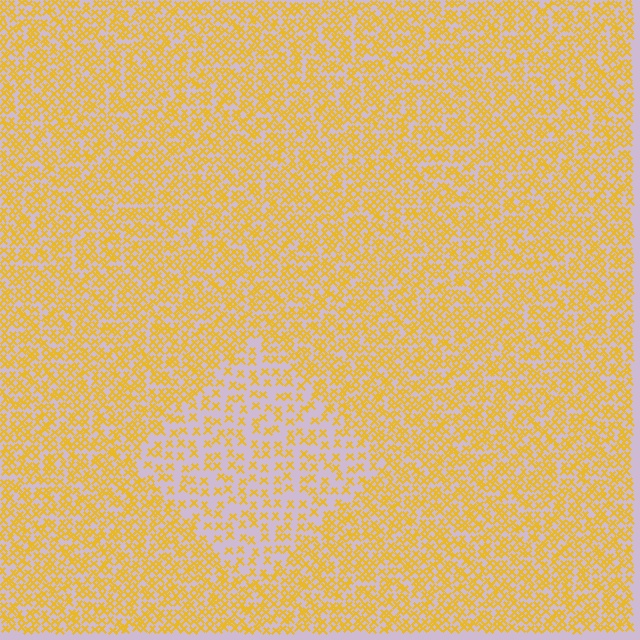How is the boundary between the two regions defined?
The boundary is defined by a change in element density (approximately 2.1x ratio). All elements are the same color, size, and shape.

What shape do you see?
I see a diamond.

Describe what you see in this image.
The image contains small yellow elements arranged at two different densities. A diamond-shaped region is visible where the elements are less densely packed than the surrounding area.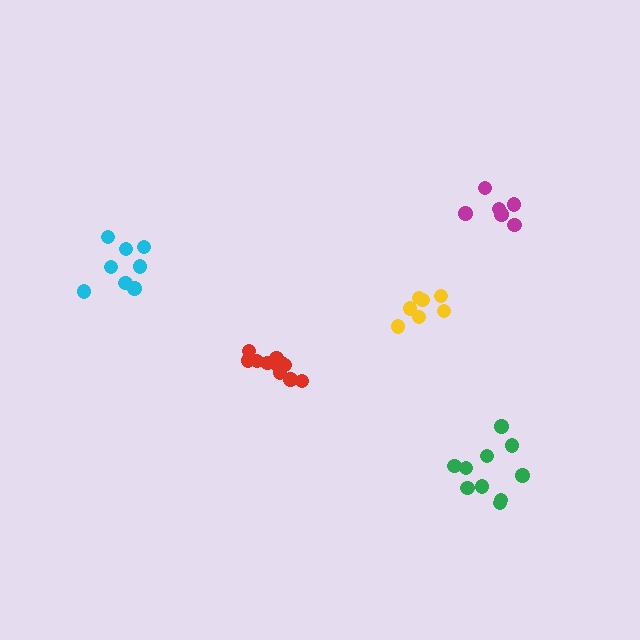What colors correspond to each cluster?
The clusters are colored: green, red, yellow, magenta, cyan.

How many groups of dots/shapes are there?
There are 5 groups.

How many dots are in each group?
Group 1: 10 dots, Group 2: 11 dots, Group 3: 7 dots, Group 4: 6 dots, Group 5: 8 dots (42 total).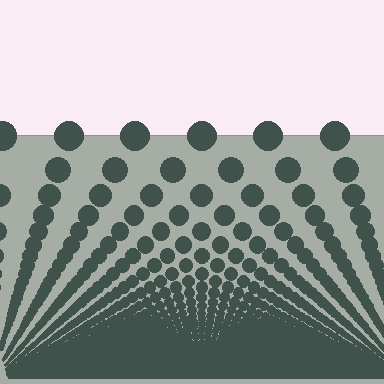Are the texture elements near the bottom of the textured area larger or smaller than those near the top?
Smaller. The gradient is inverted — elements near the bottom are smaller and denser.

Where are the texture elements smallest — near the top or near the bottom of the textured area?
Near the bottom.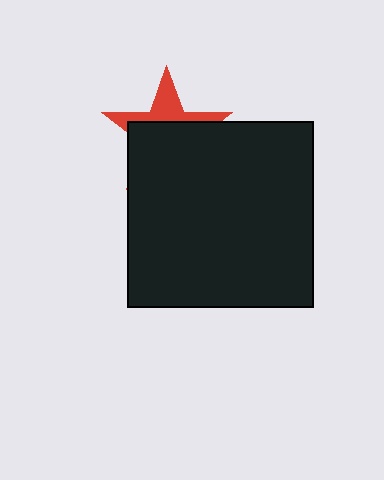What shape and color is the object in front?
The object in front is a black square.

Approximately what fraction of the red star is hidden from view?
Roughly 64% of the red star is hidden behind the black square.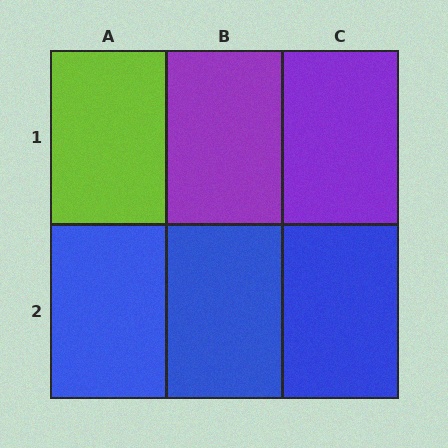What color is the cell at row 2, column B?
Blue.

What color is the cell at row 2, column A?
Blue.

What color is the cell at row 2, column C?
Blue.